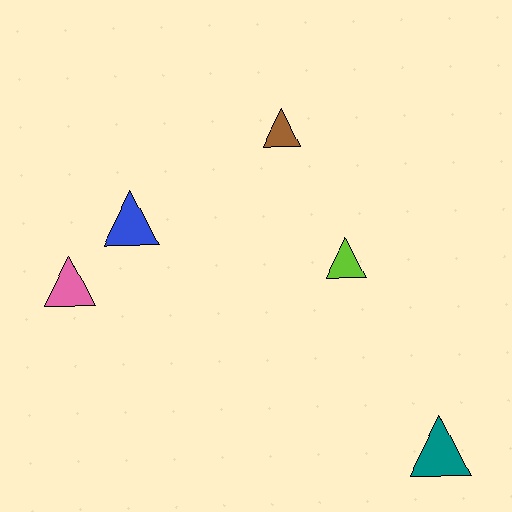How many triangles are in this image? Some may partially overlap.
There are 5 triangles.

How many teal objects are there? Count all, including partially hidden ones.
There is 1 teal object.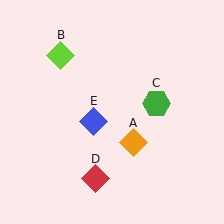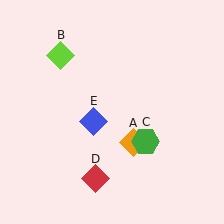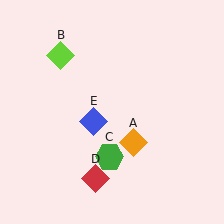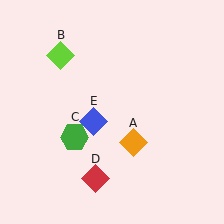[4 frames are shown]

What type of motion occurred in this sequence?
The green hexagon (object C) rotated clockwise around the center of the scene.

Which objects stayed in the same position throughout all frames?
Orange diamond (object A) and lime diamond (object B) and red diamond (object D) and blue diamond (object E) remained stationary.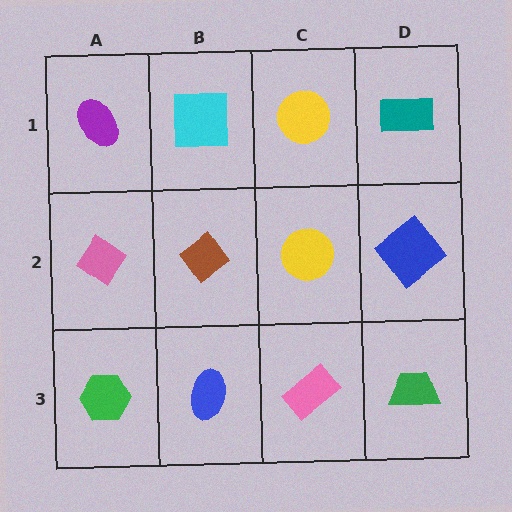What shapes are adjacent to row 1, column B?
A brown diamond (row 2, column B), a purple ellipse (row 1, column A), a yellow circle (row 1, column C).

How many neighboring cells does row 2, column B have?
4.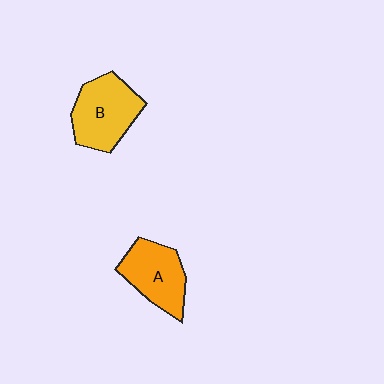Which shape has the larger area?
Shape B (yellow).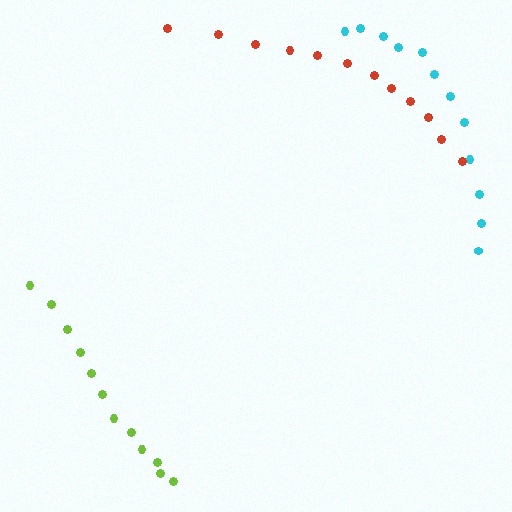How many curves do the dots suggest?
There are 3 distinct paths.